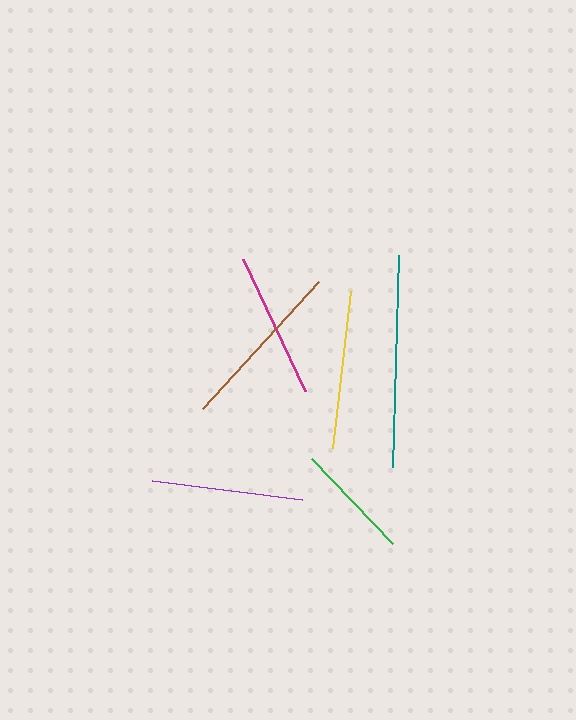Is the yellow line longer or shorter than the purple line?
The yellow line is longer than the purple line.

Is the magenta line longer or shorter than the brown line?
The brown line is longer than the magenta line.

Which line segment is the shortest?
The green line is the shortest at approximately 118 pixels.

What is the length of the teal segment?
The teal segment is approximately 212 pixels long.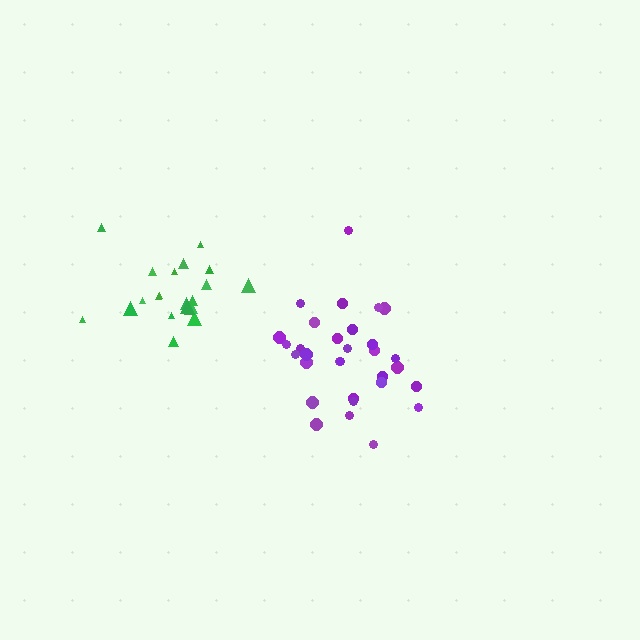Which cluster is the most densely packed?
Green.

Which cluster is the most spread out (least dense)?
Purple.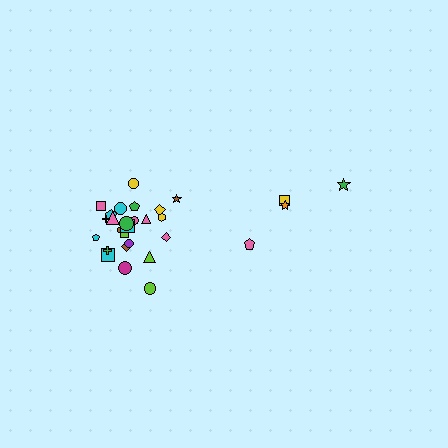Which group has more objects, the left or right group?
The left group.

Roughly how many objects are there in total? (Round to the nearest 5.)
Roughly 30 objects in total.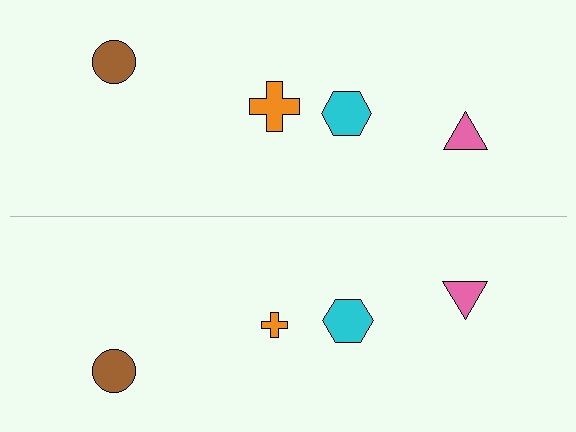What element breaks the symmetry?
The orange cross on the bottom side has a different size than its mirror counterpart.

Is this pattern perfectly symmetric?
No, the pattern is not perfectly symmetric. The orange cross on the bottom side has a different size than its mirror counterpart.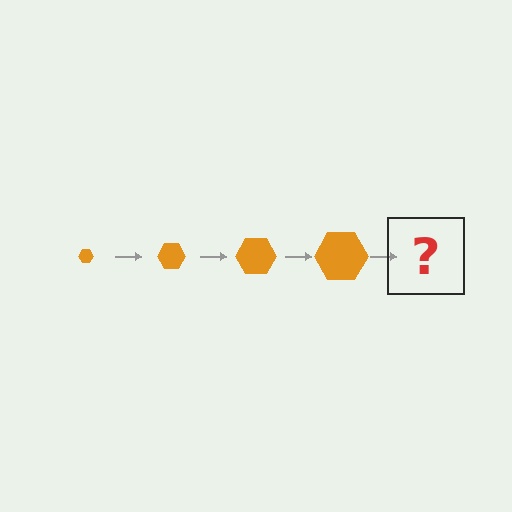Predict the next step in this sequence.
The next step is an orange hexagon, larger than the previous one.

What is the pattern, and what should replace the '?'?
The pattern is that the hexagon gets progressively larger each step. The '?' should be an orange hexagon, larger than the previous one.